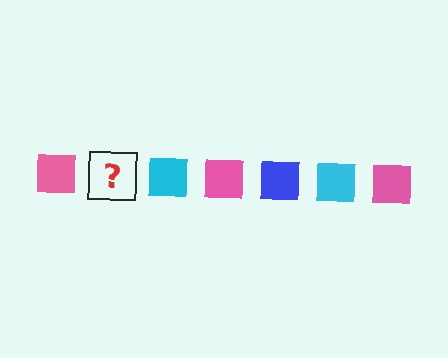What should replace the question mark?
The question mark should be replaced with a blue square.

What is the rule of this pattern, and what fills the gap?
The rule is that the pattern cycles through pink, blue, cyan squares. The gap should be filled with a blue square.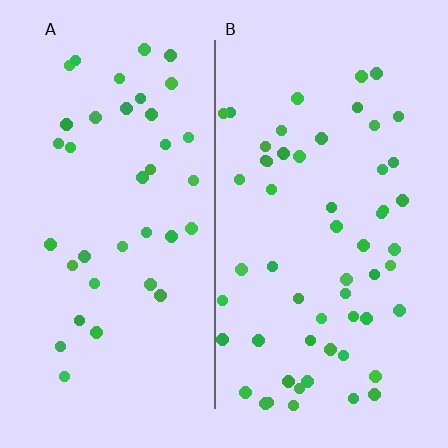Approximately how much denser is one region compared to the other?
Approximately 1.5× — region B over region A.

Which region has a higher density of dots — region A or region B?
B (the right).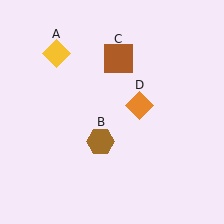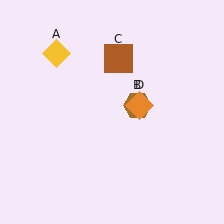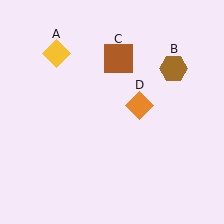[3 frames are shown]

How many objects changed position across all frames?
1 object changed position: brown hexagon (object B).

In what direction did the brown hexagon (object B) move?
The brown hexagon (object B) moved up and to the right.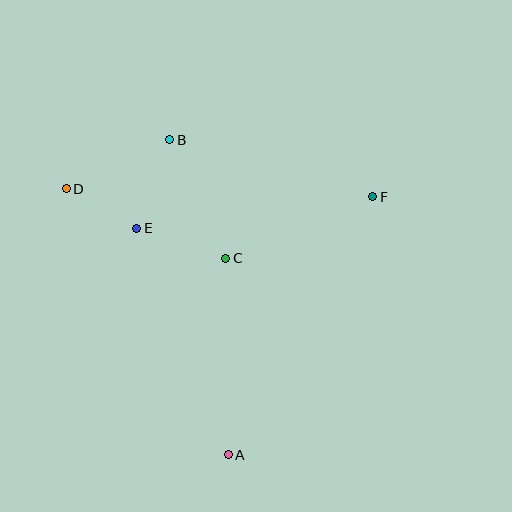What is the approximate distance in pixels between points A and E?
The distance between A and E is approximately 244 pixels.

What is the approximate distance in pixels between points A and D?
The distance between A and D is approximately 311 pixels.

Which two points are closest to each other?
Points D and E are closest to each other.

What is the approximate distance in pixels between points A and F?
The distance between A and F is approximately 296 pixels.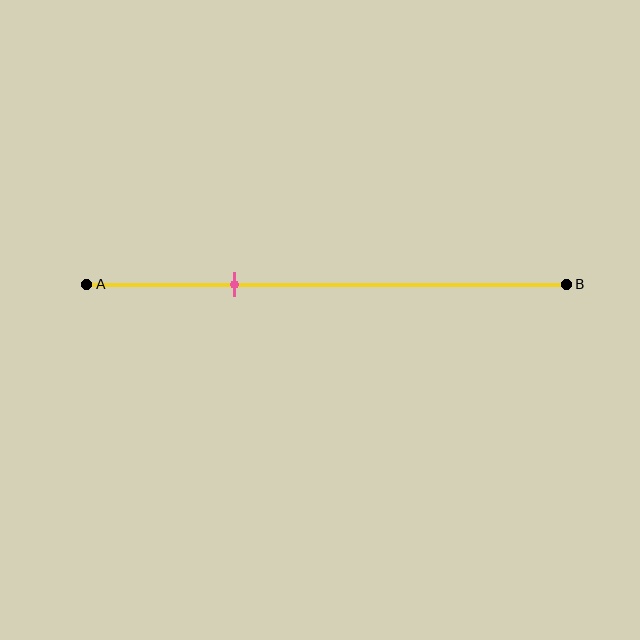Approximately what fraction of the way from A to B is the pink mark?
The pink mark is approximately 30% of the way from A to B.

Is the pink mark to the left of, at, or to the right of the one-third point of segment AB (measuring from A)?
The pink mark is approximately at the one-third point of segment AB.